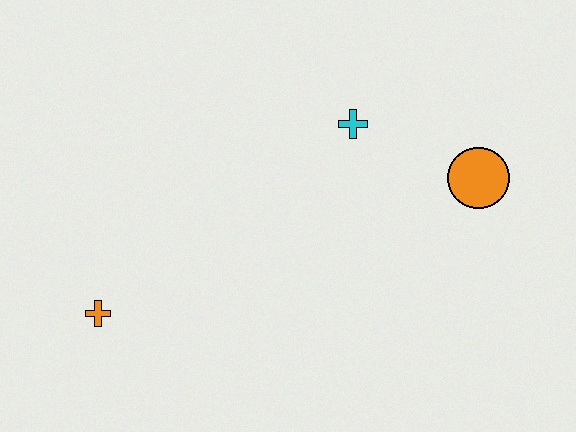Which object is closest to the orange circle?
The cyan cross is closest to the orange circle.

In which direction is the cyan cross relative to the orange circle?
The cyan cross is to the left of the orange circle.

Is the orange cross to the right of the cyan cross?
No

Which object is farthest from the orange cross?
The orange circle is farthest from the orange cross.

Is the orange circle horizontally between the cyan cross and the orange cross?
No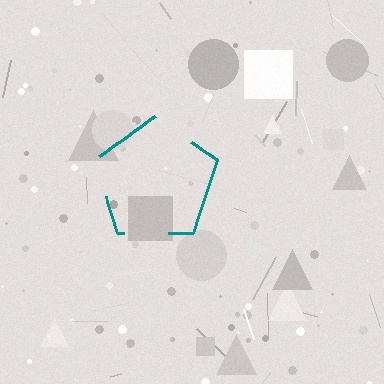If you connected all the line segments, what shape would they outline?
They would outline a pentagon.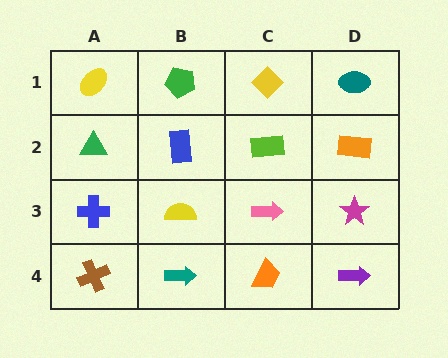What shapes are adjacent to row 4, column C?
A pink arrow (row 3, column C), a teal arrow (row 4, column B), a purple arrow (row 4, column D).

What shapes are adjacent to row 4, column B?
A yellow semicircle (row 3, column B), a brown cross (row 4, column A), an orange trapezoid (row 4, column C).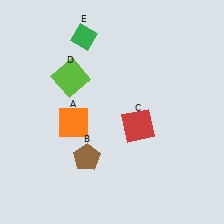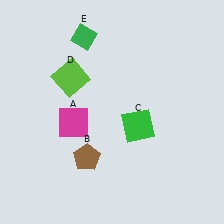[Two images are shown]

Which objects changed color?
A changed from orange to magenta. C changed from red to green.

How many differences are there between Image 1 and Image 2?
There are 2 differences between the two images.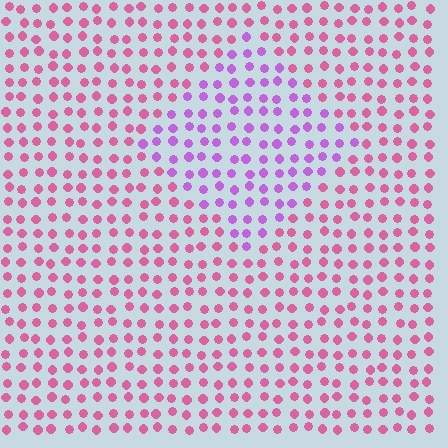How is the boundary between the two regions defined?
The boundary is defined purely by a slight shift in hue (about 42 degrees). Spacing, size, and orientation are identical on both sides.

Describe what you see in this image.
The image is filled with small pink elements in a uniform arrangement. A diamond-shaped region is visible where the elements are tinted to a slightly different hue, forming a subtle color boundary.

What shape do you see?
I see a diamond.